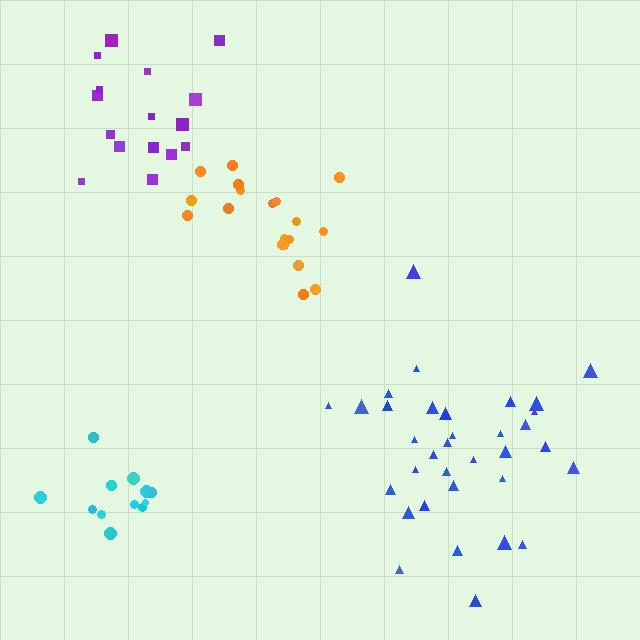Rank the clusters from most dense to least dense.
cyan, orange, blue, purple.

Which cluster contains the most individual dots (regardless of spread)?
Blue (34).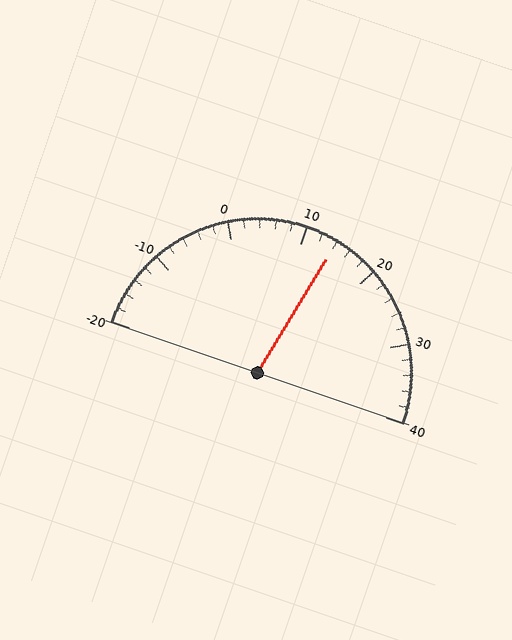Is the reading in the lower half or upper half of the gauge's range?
The reading is in the upper half of the range (-20 to 40).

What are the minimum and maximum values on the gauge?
The gauge ranges from -20 to 40.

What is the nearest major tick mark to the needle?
The nearest major tick mark is 10.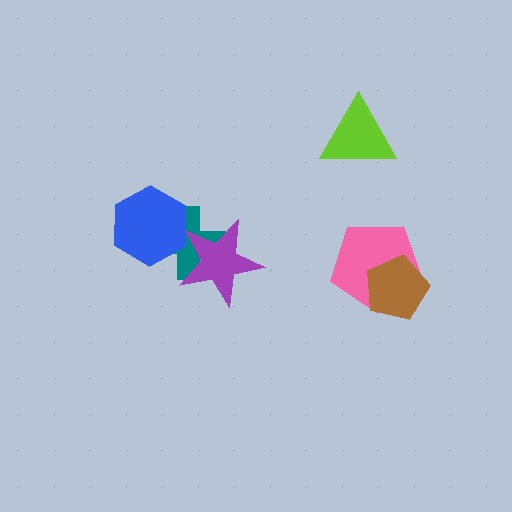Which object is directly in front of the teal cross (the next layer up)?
The blue hexagon is directly in front of the teal cross.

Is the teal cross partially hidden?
Yes, it is partially covered by another shape.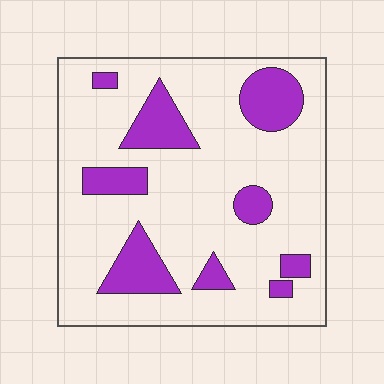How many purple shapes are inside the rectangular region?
9.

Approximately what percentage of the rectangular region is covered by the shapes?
Approximately 20%.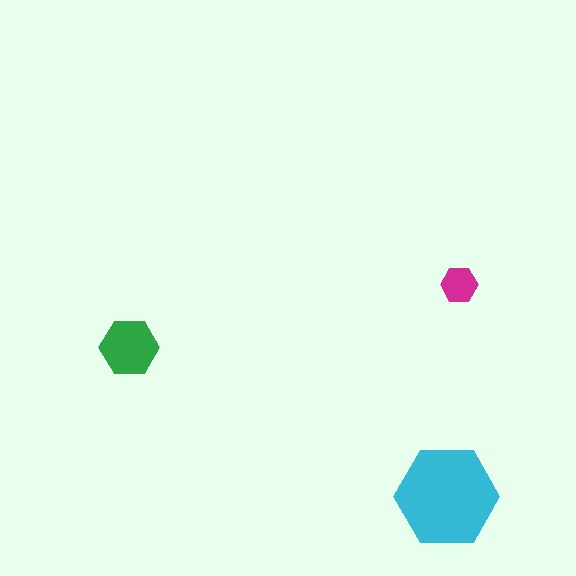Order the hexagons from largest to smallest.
the cyan one, the green one, the magenta one.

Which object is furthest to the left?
The green hexagon is leftmost.